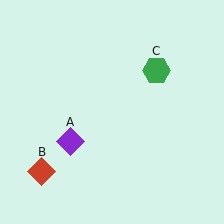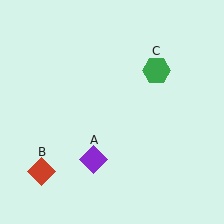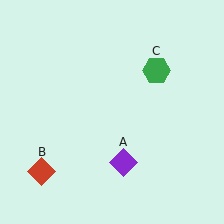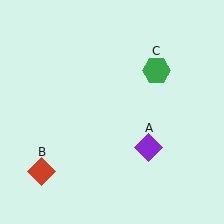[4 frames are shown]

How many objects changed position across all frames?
1 object changed position: purple diamond (object A).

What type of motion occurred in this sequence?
The purple diamond (object A) rotated counterclockwise around the center of the scene.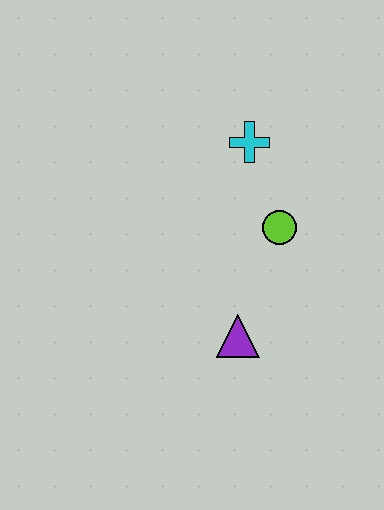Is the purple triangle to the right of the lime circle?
No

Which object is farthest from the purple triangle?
The cyan cross is farthest from the purple triangle.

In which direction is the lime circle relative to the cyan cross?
The lime circle is below the cyan cross.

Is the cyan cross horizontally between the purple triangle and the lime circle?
Yes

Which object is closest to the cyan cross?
The lime circle is closest to the cyan cross.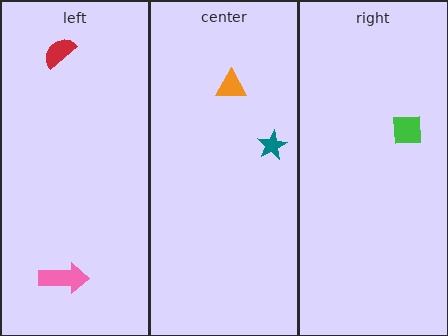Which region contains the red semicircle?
The left region.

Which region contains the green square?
The right region.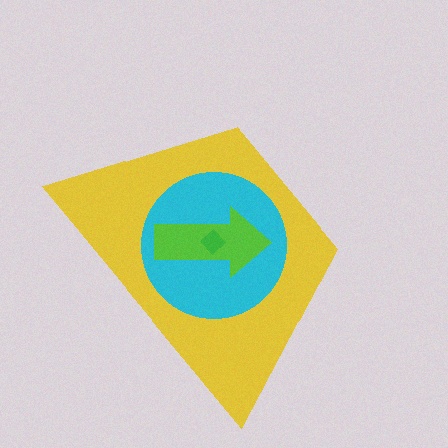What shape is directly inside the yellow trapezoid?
The cyan circle.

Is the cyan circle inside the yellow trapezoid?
Yes.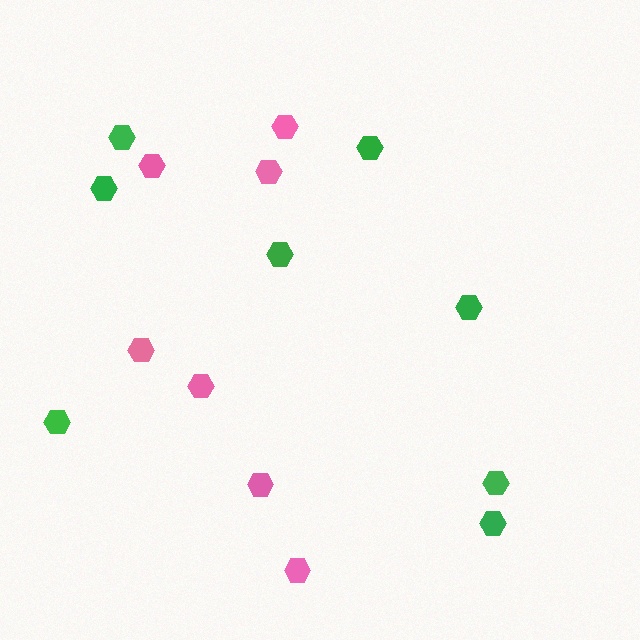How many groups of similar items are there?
There are 2 groups: one group of pink hexagons (7) and one group of green hexagons (8).